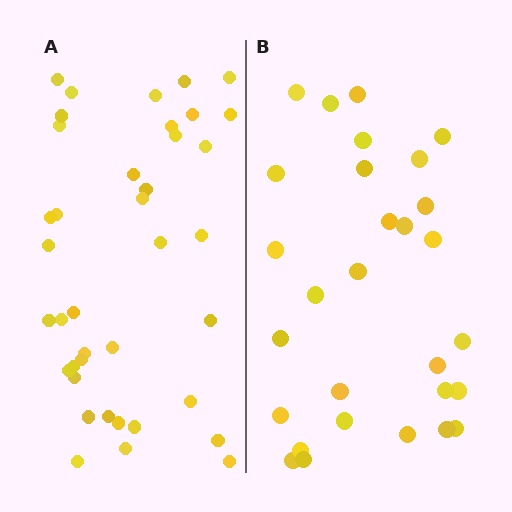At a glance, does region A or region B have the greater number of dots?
Region A (the left region) has more dots.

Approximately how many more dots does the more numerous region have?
Region A has roughly 10 or so more dots than region B.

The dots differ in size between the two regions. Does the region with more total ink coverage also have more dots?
No. Region B has more total ink coverage because its dots are larger, but region A actually contains more individual dots. Total area can be misleading — the number of items is what matters here.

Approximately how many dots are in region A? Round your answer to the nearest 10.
About 40 dots. (The exact count is 39, which rounds to 40.)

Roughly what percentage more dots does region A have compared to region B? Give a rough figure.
About 35% more.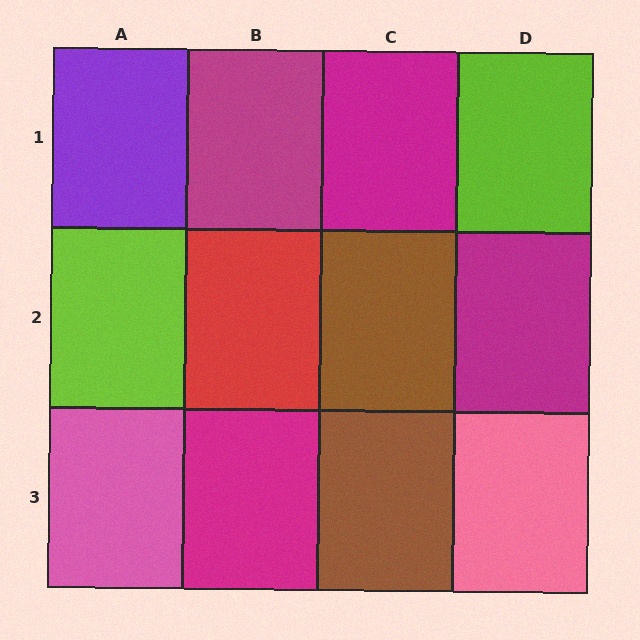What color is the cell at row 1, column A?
Purple.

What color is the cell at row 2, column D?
Magenta.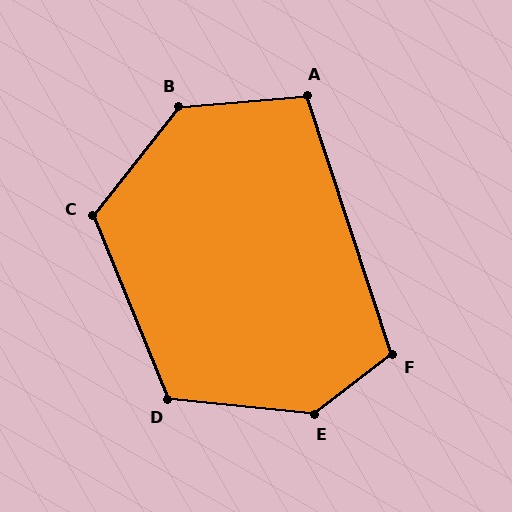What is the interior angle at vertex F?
Approximately 109 degrees (obtuse).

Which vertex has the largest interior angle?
E, at approximately 137 degrees.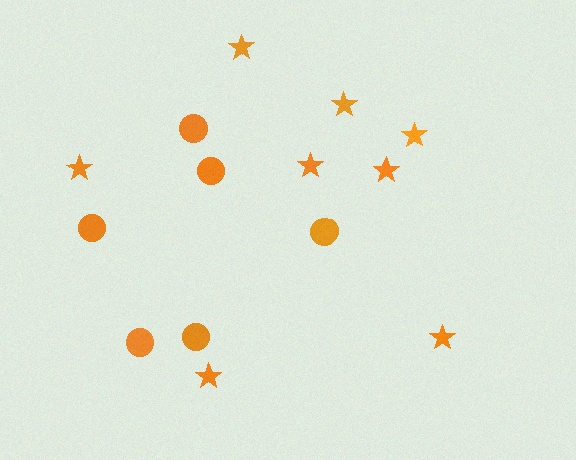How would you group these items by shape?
There are 2 groups: one group of circles (6) and one group of stars (8).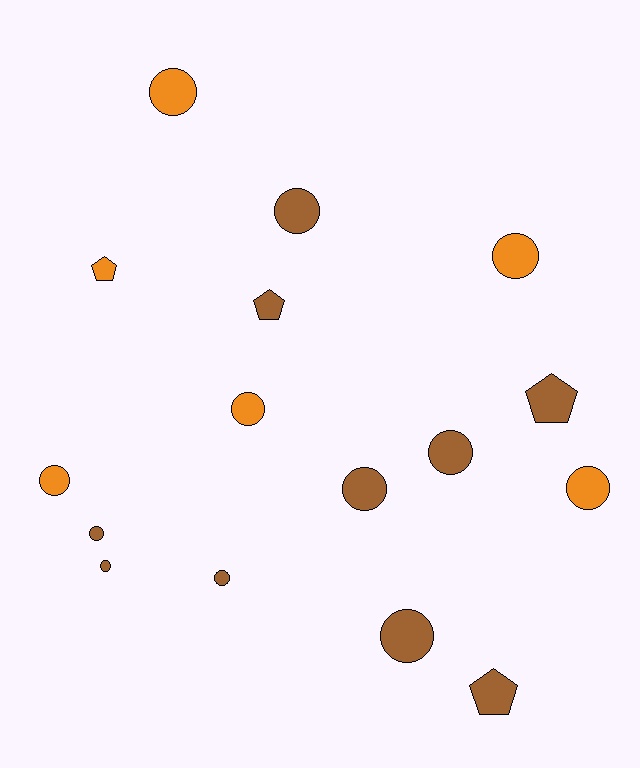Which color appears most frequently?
Brown, with 10 objects.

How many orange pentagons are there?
There is 1 orange pentagon.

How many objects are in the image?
There are 16 objects.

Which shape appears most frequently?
Circle, with 12 objects.